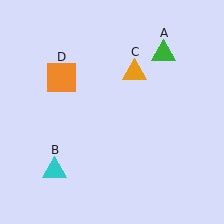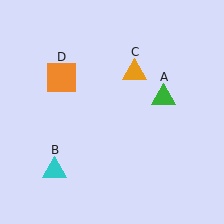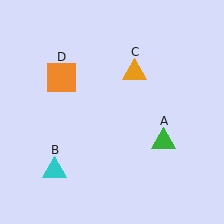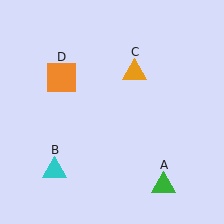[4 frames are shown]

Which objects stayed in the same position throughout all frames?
Cyan triangle (object B) and orange triangle (object C) and orange square (object D) remained stationary.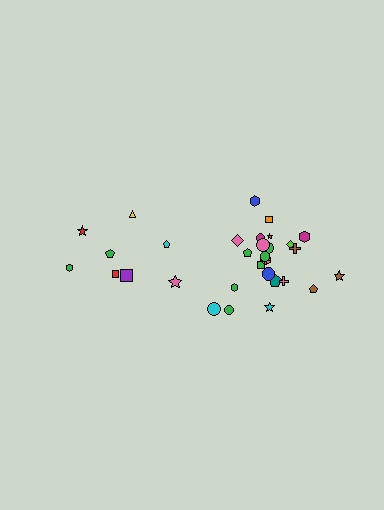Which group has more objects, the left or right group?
The right group.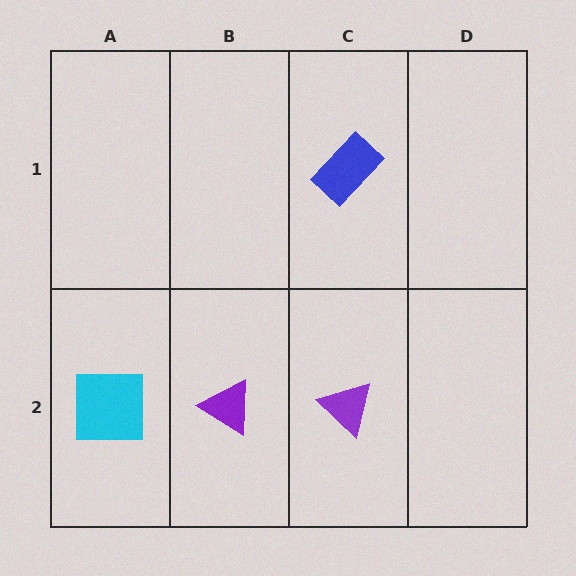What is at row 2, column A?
A cyan square.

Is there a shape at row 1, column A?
No, that cell is empty.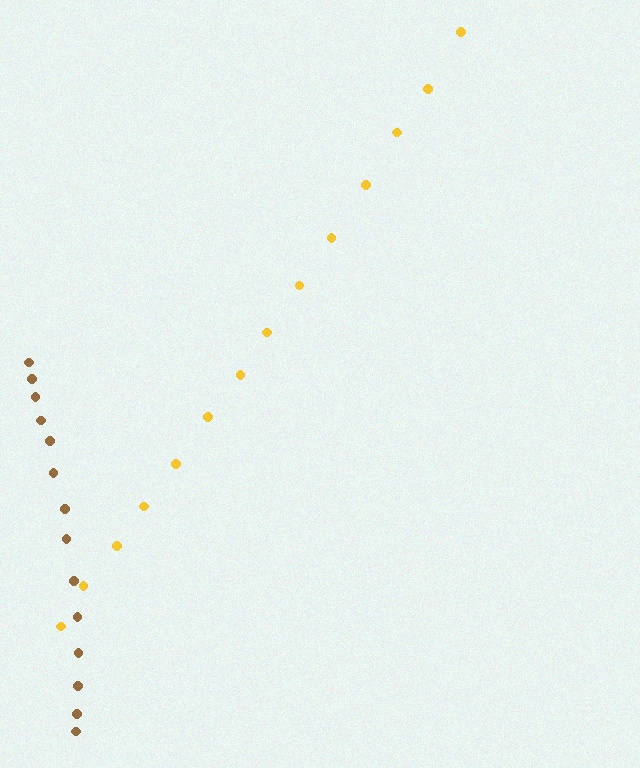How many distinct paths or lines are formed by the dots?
There are 2 distinct paths.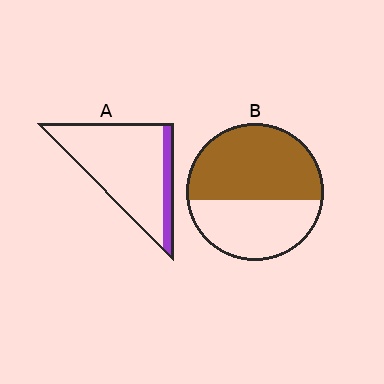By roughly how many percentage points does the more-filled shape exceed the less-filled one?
By roughly 40 percentage points (B over A).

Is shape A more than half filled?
No.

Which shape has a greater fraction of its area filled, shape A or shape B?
Shape B.